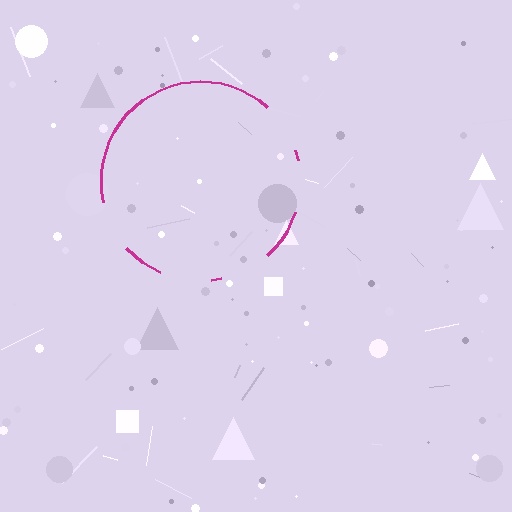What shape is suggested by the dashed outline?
The dashed outline suggests a circle.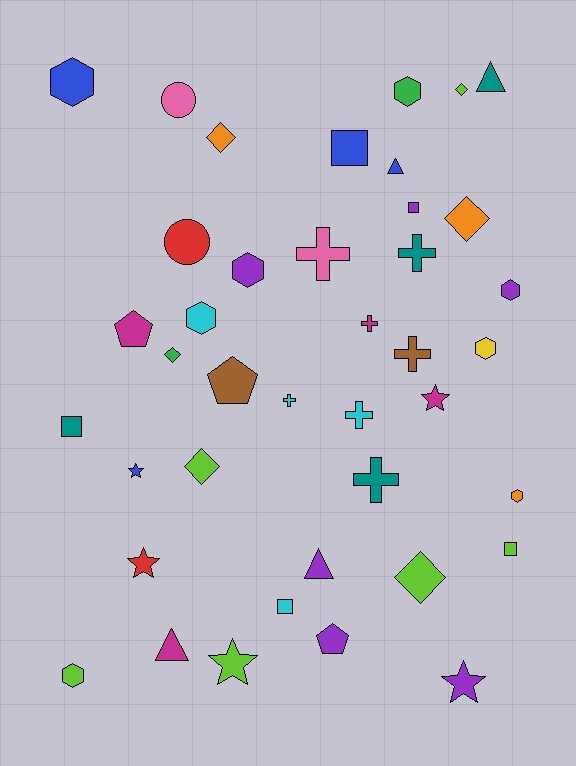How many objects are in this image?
There are 40 objects.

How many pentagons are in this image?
There are 3 pentagons.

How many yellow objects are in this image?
There is 1 yellow object.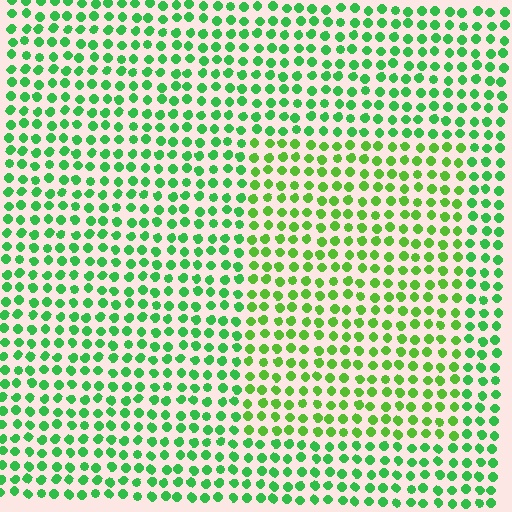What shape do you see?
I see a rectangle.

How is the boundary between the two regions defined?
The boundary is defined purely by a slight shift in hue (about 26 degrees). Spacing, size, and orientation are identical on both sides.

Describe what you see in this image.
The image is filled with small green elements in a uniform arrangement. A rectangle-shaped region is visible where the elements are tinted to a slightly different hue, forming a subtle color boundary.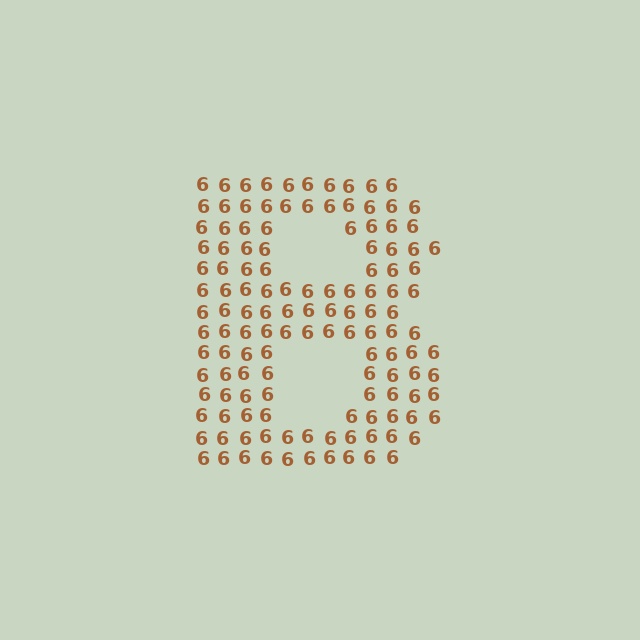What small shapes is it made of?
It is made of small digit 6's.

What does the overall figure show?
The overall figure shows the letter B.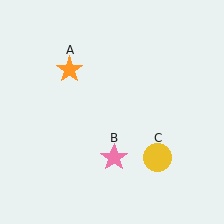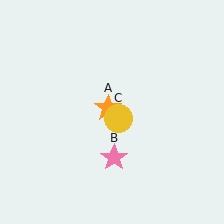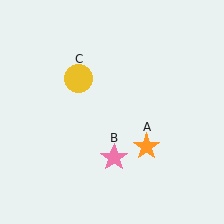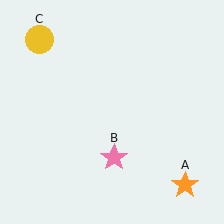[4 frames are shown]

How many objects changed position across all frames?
2 objects changed position: orange star (object A), yellow circle (object C).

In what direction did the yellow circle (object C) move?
The yellow circle (object C) moved up and to the left.